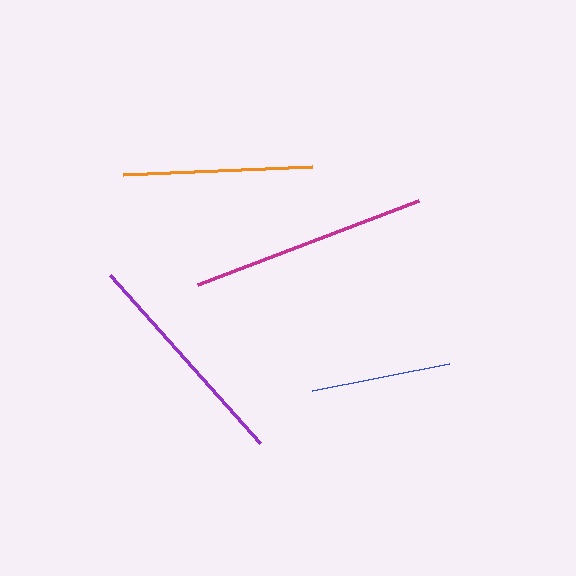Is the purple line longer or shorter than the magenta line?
The magenta line is longer than the purple line.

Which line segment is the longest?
The magenta line is the longest at approximately 237 pixels.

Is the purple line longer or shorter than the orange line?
The purple line is longer than the orange line.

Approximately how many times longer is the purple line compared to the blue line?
The purple line is approximately 1.6 times the length of the blue line.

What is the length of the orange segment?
The orange segment is approximately 189 pixels long.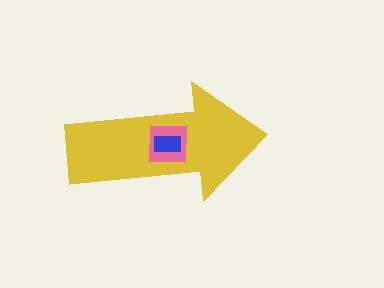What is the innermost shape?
The blue rectangle.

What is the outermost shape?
The yellow arrow.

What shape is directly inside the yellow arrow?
The pink square.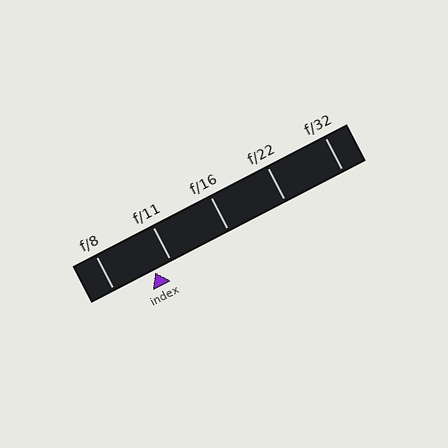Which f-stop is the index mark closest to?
The index mark is closest to f/11.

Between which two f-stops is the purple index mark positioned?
The index mark is between f/8 and f/11.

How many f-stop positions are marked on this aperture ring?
There are 5 f-stop positions marked.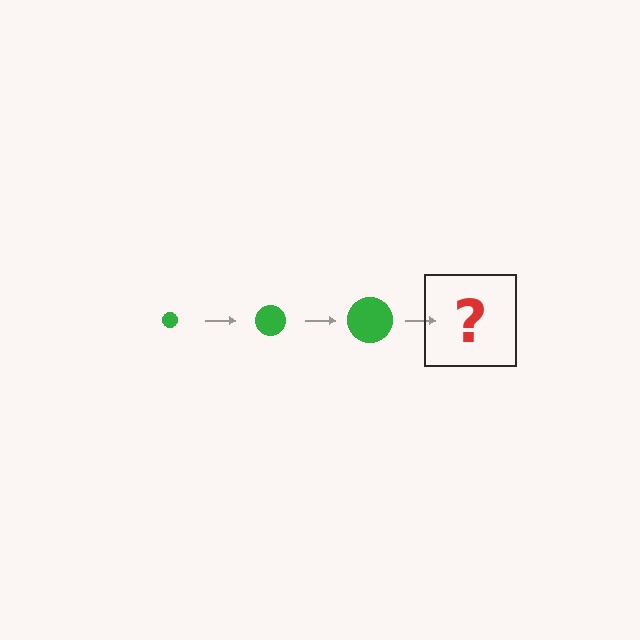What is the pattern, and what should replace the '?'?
The pattern is that the circle gets progressively larger each step. The '?' should be a green circle, larger than the previous one.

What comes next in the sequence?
The next element should be a green circle, larger than the previous one.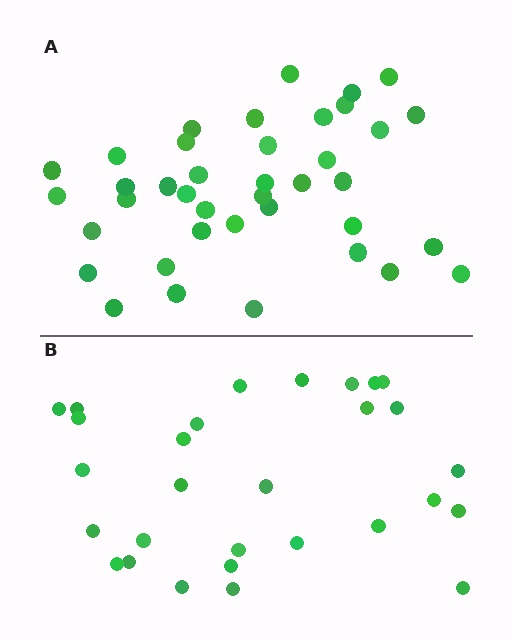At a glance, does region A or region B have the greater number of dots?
Region A (the top region) has more dots.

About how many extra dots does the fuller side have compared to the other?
Region A has roughly 10 or so more dots than region B.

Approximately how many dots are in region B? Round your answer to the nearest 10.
About 30 dots. (The exact count is 29, which rounds to 30.)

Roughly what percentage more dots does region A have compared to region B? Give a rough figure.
About 35% more.